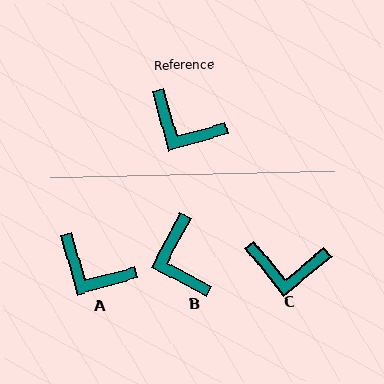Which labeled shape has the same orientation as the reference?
A.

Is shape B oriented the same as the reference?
No, it is off by about 44 degrees.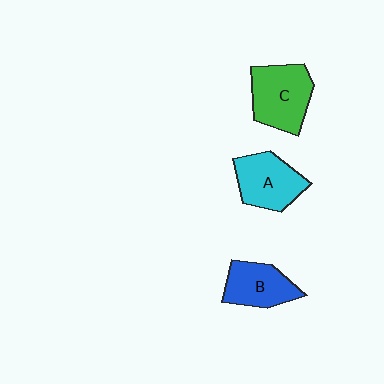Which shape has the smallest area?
Shape B (blue).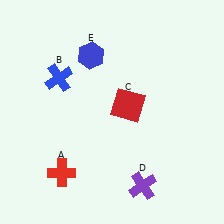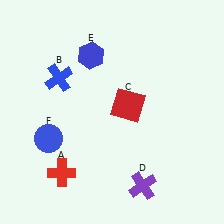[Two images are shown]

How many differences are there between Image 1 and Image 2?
There is 1 difference between the two images.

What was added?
A blue circle (F) was added in Image 2.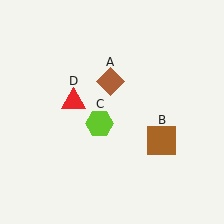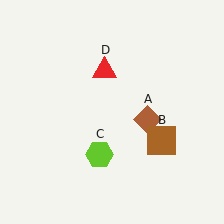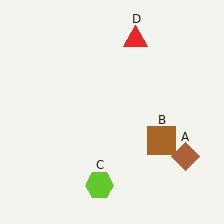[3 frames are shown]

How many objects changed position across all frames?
3 objects changed position: brown diamond (object A), lime hexagon (object C), red triangle (object D).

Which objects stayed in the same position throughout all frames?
Brown square (object B) remained stationary.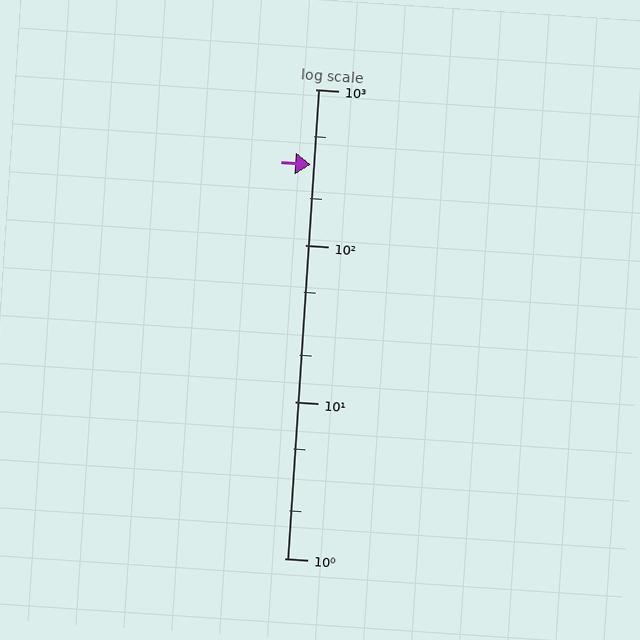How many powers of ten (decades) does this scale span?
The scale spans 3 decades, from 1 to 1000.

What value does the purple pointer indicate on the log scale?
The pointer indicates approximately 330.